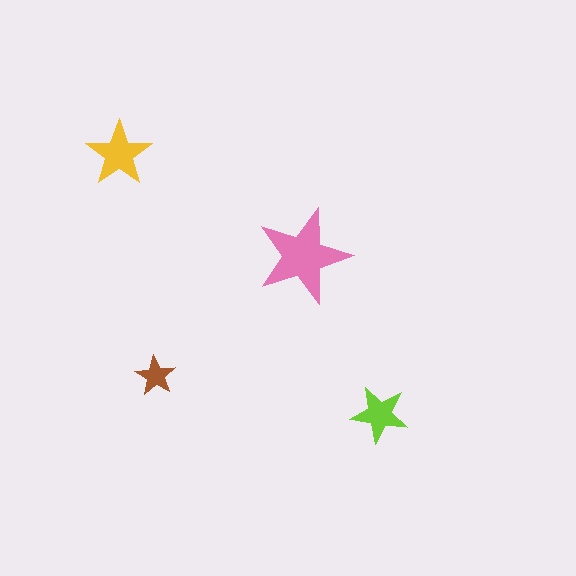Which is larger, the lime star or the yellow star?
The yellow one.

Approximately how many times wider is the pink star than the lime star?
About 1.5 times wider.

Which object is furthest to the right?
The lime star is rightmost.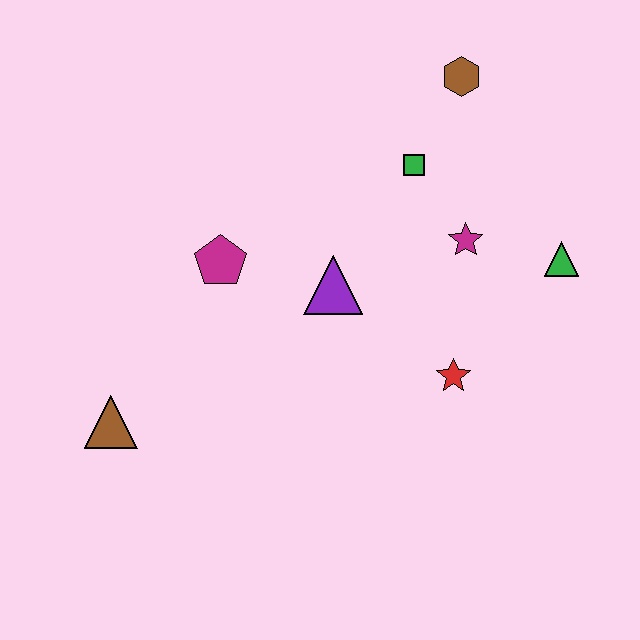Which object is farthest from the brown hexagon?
The brown triangle is farthest from the brown hexagon.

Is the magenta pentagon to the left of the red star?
Yes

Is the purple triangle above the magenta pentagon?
No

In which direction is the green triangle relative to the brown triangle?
The green triangle is to the right of the brown triangle.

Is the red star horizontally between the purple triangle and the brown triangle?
No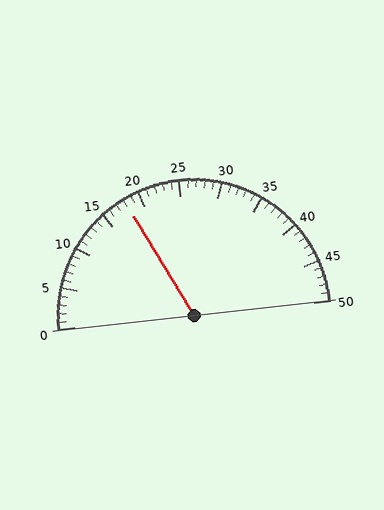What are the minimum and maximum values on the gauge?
The gauge ranges from 0 to 50.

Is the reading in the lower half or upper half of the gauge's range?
The reading is in the lower half of the range (0 to 50).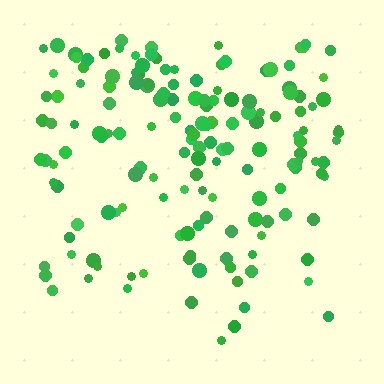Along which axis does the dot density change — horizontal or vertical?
Vertical.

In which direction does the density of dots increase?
From bottom to top, with the top side densest.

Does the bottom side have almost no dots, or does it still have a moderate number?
Still a moderate number, just noticeably fewer than the top.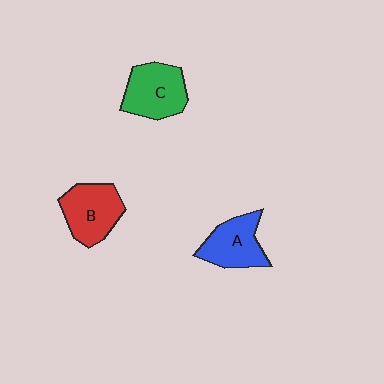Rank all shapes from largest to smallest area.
From largest to smallest: C (green), B (red), A (blue).